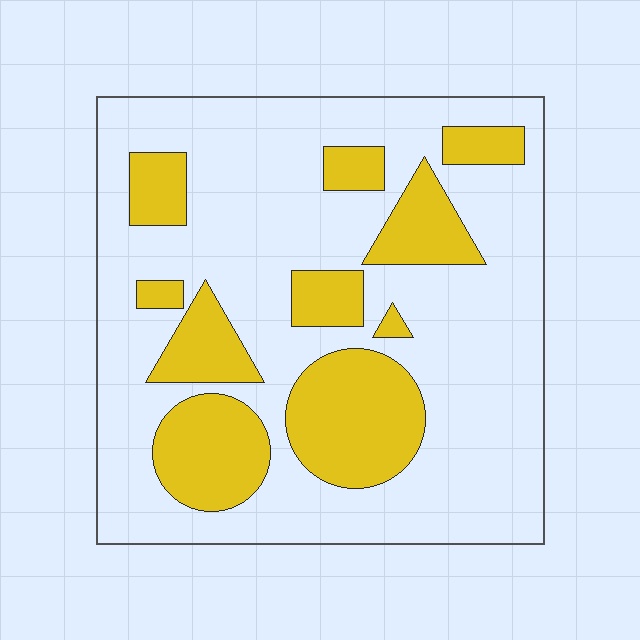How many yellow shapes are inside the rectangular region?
10.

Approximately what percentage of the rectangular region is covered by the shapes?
Approximately 30%.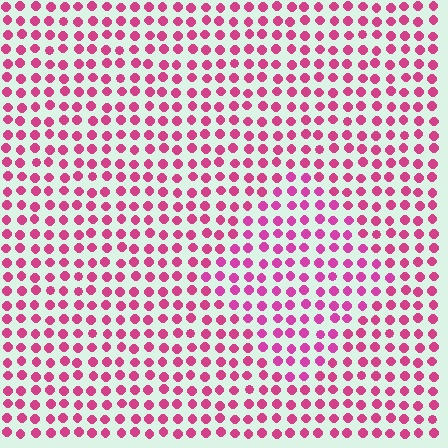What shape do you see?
I see a diamond.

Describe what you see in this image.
The image is filled with small magenta elements in a uniform arrangement. A diamond-shaped region is visible where the elements are tinted to a slightly different hue, forming a subtle color boundary.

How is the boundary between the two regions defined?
The boundary is defined purely by a slight shift in hue (about 14 degrees). Spacing, size, and orientation are identical on both sides.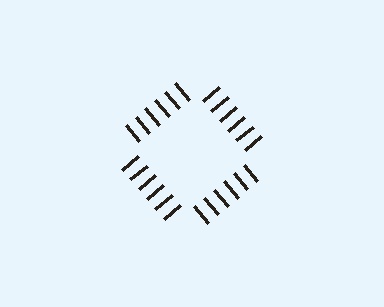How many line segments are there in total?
24 — 6 along each of the 4 edges.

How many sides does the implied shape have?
4 sides — the line-ends trace a square.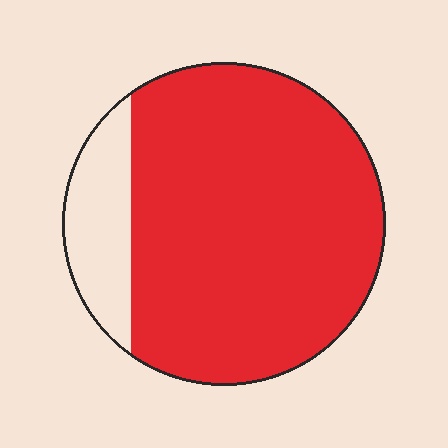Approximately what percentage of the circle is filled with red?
Approximately 85%.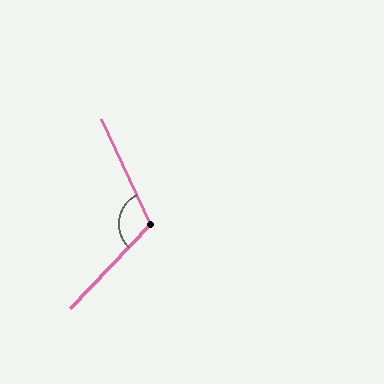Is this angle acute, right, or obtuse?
It is obtuse.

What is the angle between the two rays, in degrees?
Approximately 112 degrees.